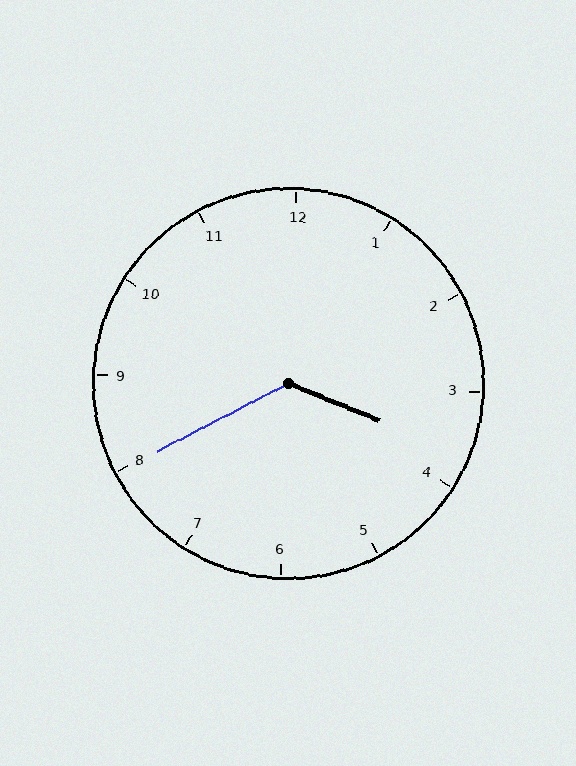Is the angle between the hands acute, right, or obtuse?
It is obtuse.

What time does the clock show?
3:40.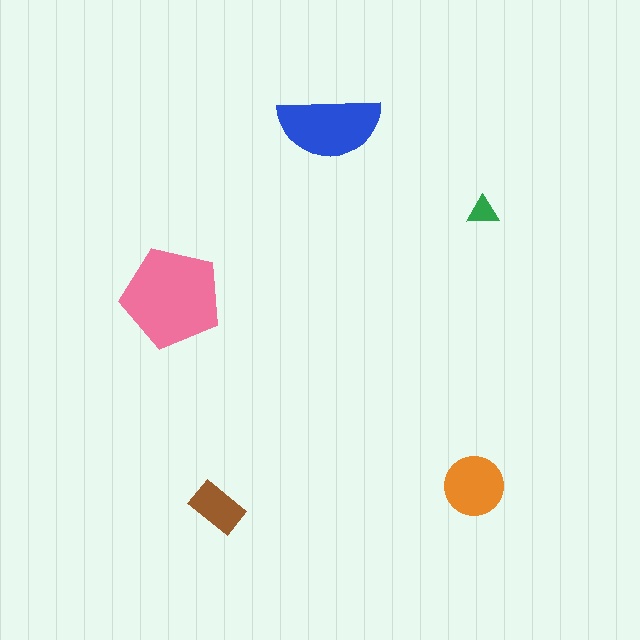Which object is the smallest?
The green triangle.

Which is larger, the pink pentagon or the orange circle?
The pink pentagon.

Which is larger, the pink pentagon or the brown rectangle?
The pink pentagon.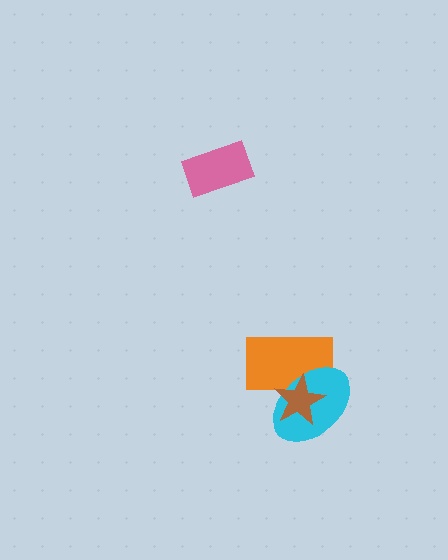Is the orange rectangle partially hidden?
Yes, it is partially covered by another shape.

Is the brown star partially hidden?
No, no other shape covers it.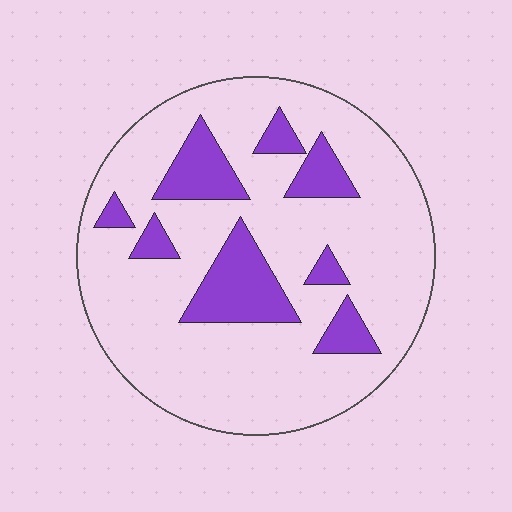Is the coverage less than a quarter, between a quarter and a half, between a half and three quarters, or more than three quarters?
Less than a quarter.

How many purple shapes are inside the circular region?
8.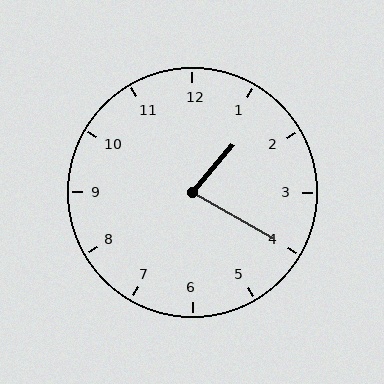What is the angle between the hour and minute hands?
Approximately 80 degrees.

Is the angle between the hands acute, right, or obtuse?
It is acute.